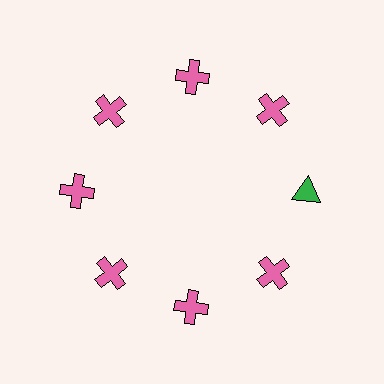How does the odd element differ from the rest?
It differs in both color (green instead of pink) and shape (triangle instead of cross).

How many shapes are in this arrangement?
There are 8 shapes arranged in a ring pattern.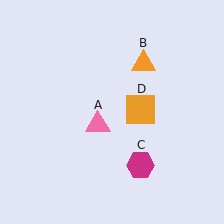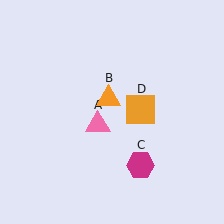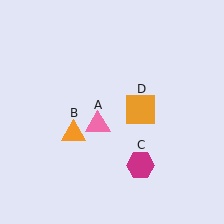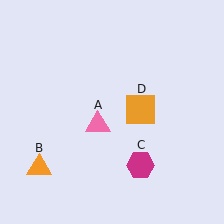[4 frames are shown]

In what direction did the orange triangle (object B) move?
The orange triangle (object B) moved down and to the left.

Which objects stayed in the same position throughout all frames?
Pink triangle (object A) and magenta hexagon (object C) and orange square (object D) remained stationary.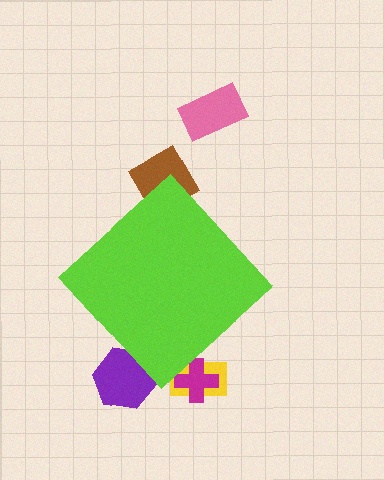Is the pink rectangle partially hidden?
No, the pink rectangle is fully visible.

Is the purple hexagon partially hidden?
Yes, the purple hexagon is partially hidden behind the lime diamond.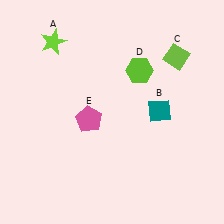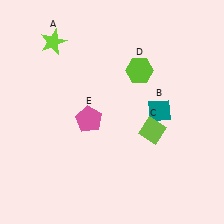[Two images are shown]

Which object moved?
The lime diamond (C) moved down.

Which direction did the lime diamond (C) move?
The lime diamond (C) moved down.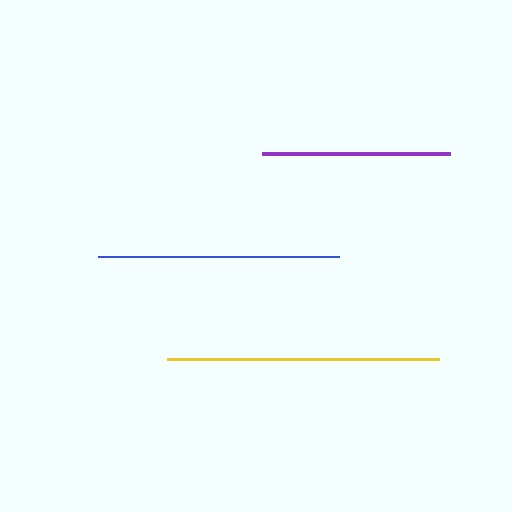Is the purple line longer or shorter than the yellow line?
The yellow line is longer than the purple line.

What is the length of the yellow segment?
The yellow segment is approximately 272 pixels long.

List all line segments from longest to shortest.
From longest to shortest: yellow, blue, purple.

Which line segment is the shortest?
The purple line is the shortest at approximately 187 pixels.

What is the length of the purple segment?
The purple segment is approximately 187 pixels long.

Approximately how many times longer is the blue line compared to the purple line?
The blue line is approximately 1.3 times the length of the purple line.